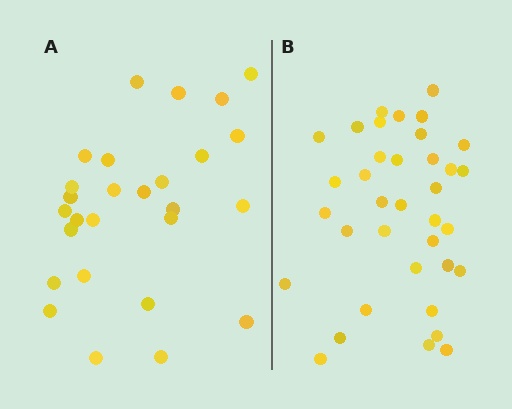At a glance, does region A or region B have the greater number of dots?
Region B (the right region) has more dots.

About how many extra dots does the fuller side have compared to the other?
Region B has roughly 8 or so more dots than region A.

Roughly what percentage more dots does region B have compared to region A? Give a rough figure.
About 35% more.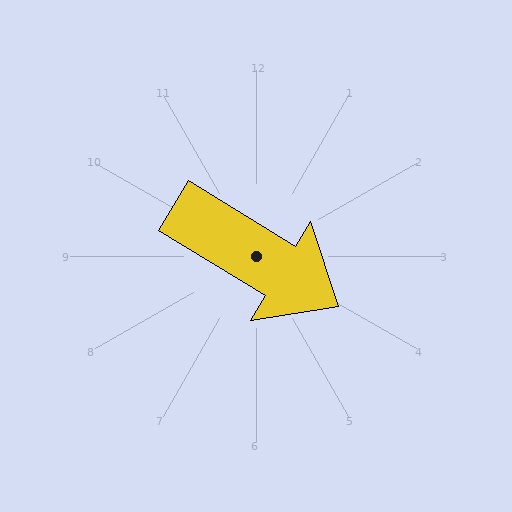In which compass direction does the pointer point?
Southeast.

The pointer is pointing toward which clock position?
Roughly 4 o'clock.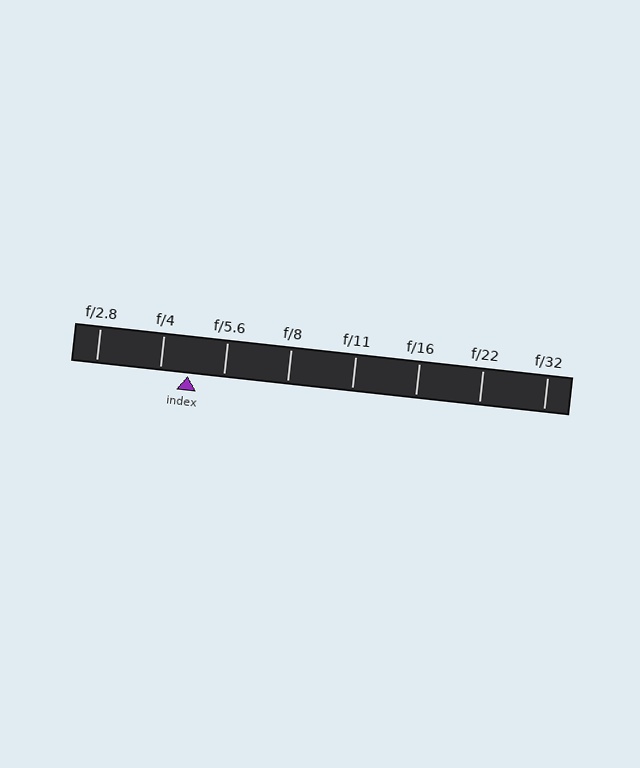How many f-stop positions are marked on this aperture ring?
There are 8 f-stop positions marked.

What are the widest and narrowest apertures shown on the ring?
The widest aperture shown is f/2.8 and the narrowest is f/32.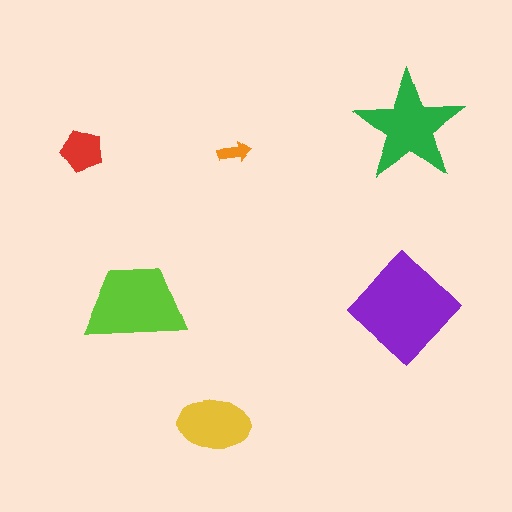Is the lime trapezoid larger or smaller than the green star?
Larger.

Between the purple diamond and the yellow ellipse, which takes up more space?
The purple diamond.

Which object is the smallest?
The orange arrow.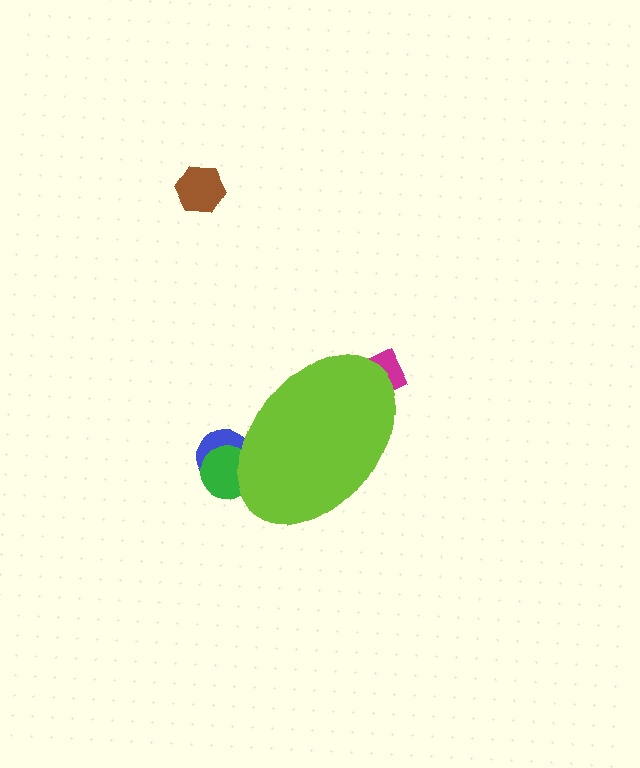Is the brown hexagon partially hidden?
No, the brown hexagon is fully visible.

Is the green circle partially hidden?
Yes, the green circle is partially hidden behind the lime ellipse.